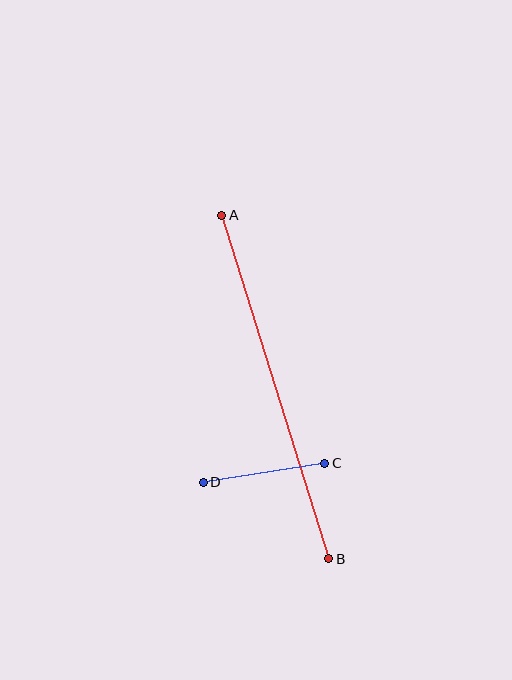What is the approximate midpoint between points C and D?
The midpoint is at approximately (264, 473) pixels.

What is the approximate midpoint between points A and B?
The midpoint is at approximately (275, 387) pixels.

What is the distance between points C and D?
The distance is approximately 123 pixels.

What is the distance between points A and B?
The distance is approximately 360 pixels.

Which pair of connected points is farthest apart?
Points A and B are farthest apart.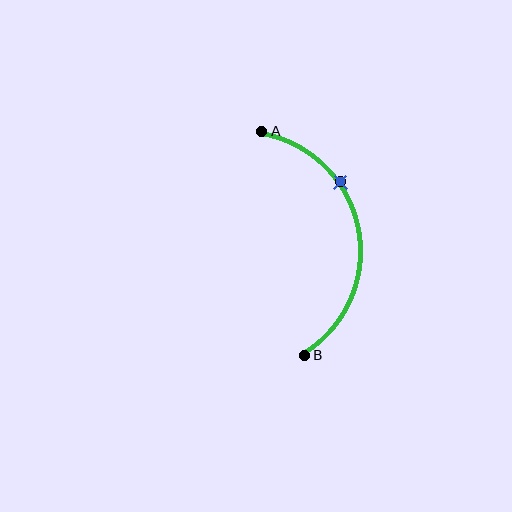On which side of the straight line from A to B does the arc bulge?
The arc bulges to the right of the straight line connecting A and B.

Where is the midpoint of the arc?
The arc midpoint is the point on the curve farthest from the straight line joining A and B. It sits to the right of that line.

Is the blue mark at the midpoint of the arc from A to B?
No. The blue mark lies on the arc but is closer to endpoint A. The arc midpoint would be at the point on the curve equidistant along the arc from both A and B.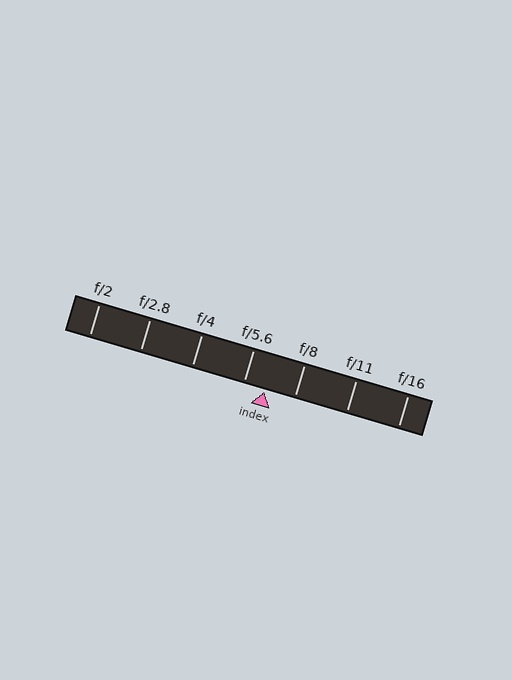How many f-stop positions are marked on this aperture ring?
There are 7 f-stop positions marked.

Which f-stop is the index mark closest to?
The index mark is closest to f/5.6.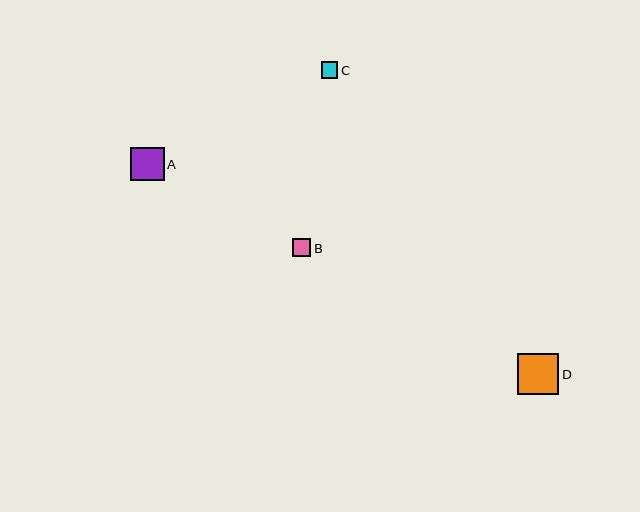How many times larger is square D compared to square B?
Square D is approximately 2.3 times the size of square B.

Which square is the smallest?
Square C is the smallest with a size of approximately 17 pixels.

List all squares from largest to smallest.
From largest to smallest: D, A, B, C.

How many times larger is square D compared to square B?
Square D is approximately 2.3 times the size of square B.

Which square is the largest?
Square D is the largest with a size of approximately 41 pixels.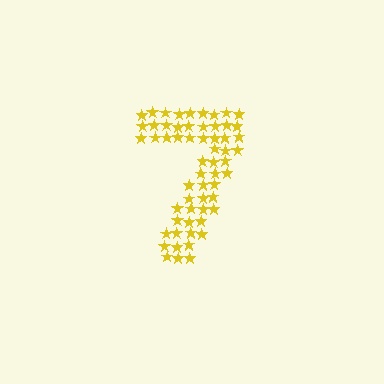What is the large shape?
The large shape is the digit 7.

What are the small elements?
The small elements are stars.